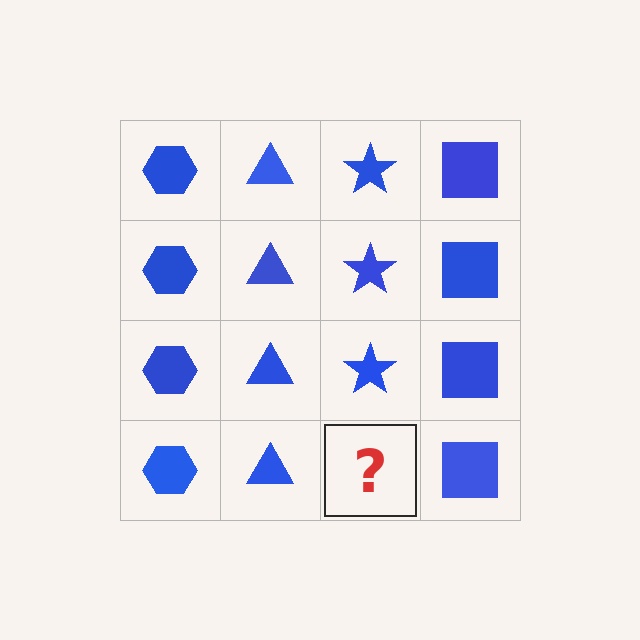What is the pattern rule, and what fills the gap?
The rule is that each column has a consistent shape. The gap should be filled with a blue star.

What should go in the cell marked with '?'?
The missing cell should contain a blue star.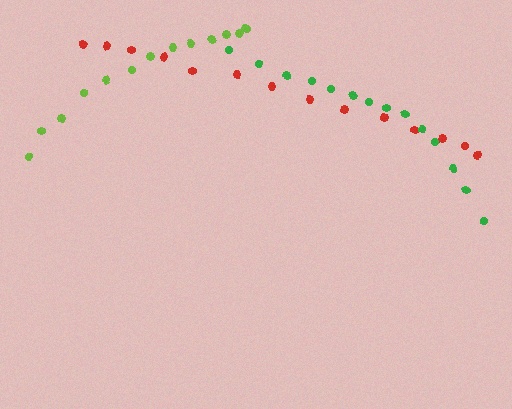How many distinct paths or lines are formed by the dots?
There are 3 distinct paths.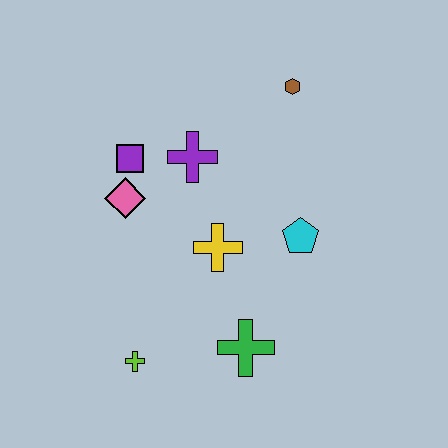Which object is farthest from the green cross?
The brown hexagon is farthest from the green cross.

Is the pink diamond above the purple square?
No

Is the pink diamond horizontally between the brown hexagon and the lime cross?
No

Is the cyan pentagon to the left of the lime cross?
No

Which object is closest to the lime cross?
The green cross is closest to the lime cross.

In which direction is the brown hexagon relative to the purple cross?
The brown hexagon is to the right of the purple cross.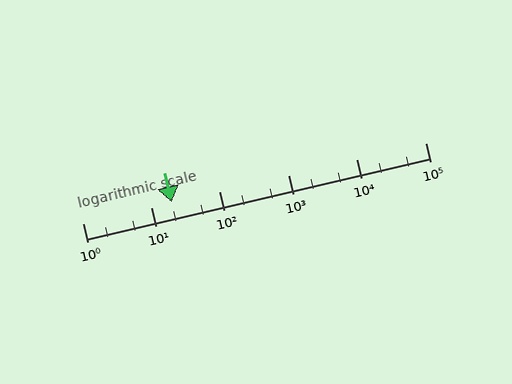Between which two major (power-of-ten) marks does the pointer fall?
The pointer is between 10 and 100.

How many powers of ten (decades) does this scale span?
The scale spans 5 decades, from 1 to 100000.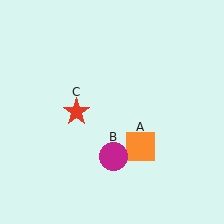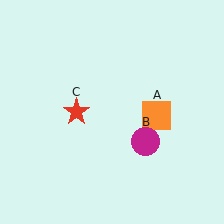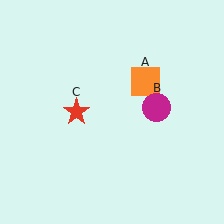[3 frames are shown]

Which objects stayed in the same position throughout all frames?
Red star (object C) remained stationary.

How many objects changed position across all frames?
2 objects changed position: orange square (object A), magenta circle (object B).